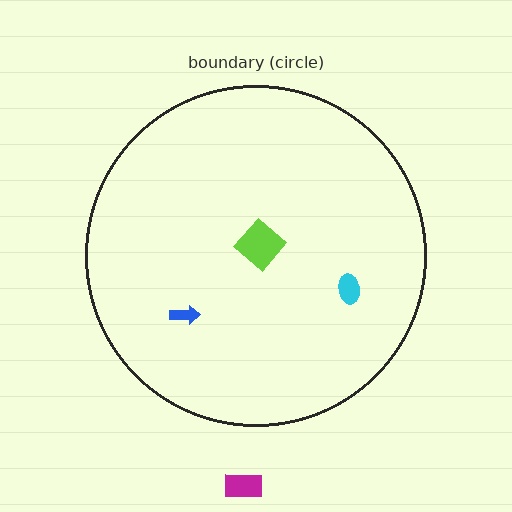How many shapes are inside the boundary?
3 inside, 1 outside.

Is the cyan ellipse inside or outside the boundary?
Inside.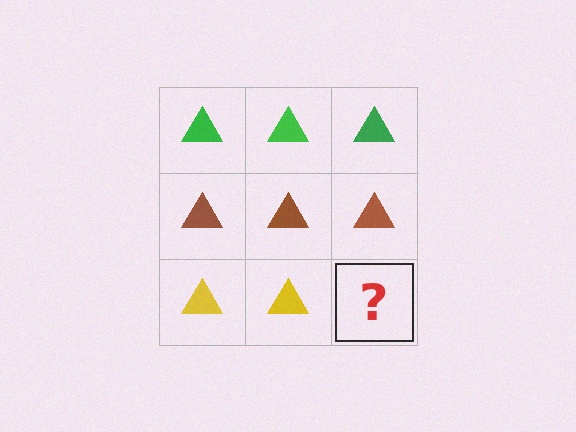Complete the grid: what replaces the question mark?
The question mark should be replaced with a yellow triangle.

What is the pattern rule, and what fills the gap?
The rule is that each row has a consistent color. The gap should be filled with a yellow triangle.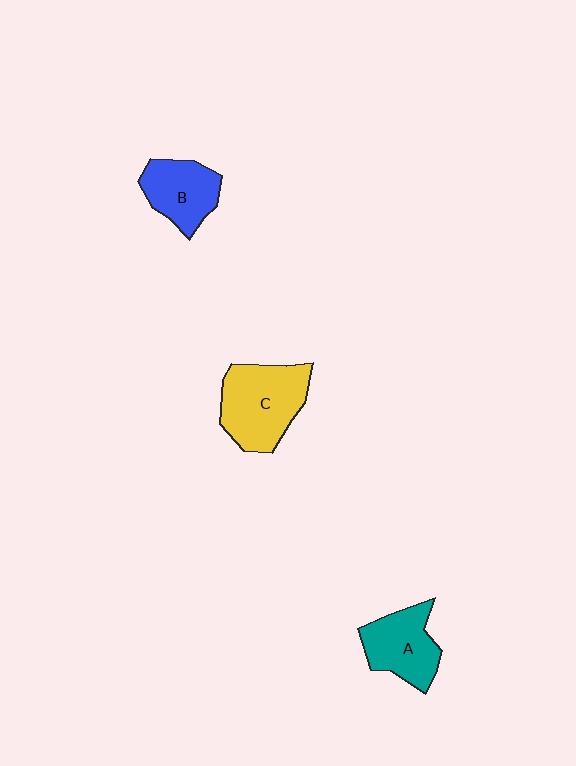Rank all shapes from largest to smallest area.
From largest to smallest: C (yellow), A (teal), B (blue).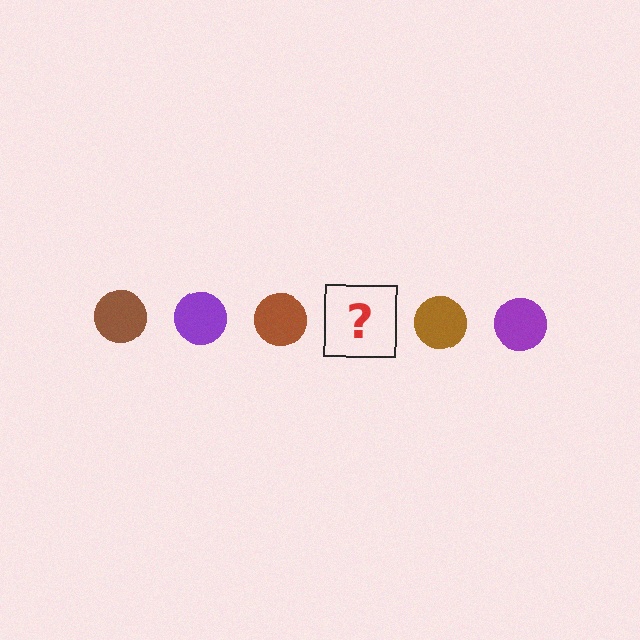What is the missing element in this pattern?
The missing element is a purple circle.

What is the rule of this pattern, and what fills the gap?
The rule is that the pattern cycles through brown, purple circles. The gap should be filled with a purple circle.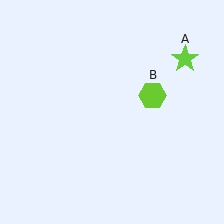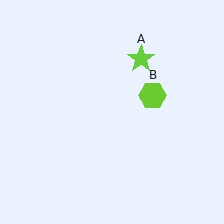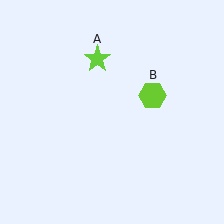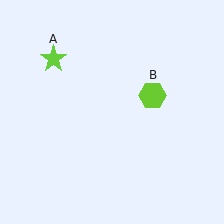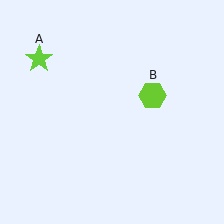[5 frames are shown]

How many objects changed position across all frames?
1 object changed position: lime star (object A).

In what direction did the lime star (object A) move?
The lime star (object A) moved left.